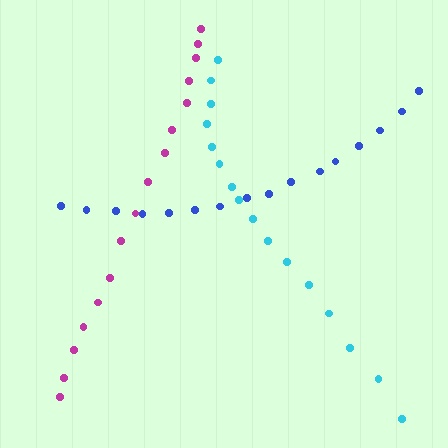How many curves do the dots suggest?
There are 3 distinct paths.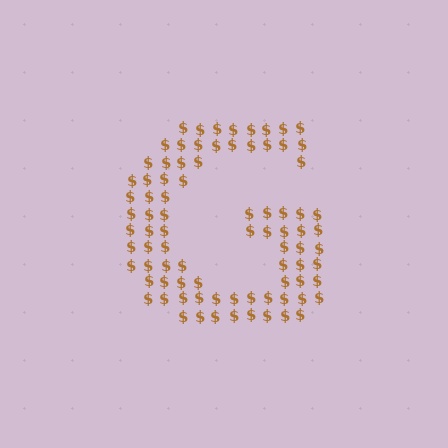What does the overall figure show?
The overall figure shows the letter G.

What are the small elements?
The small elements are dollar signs.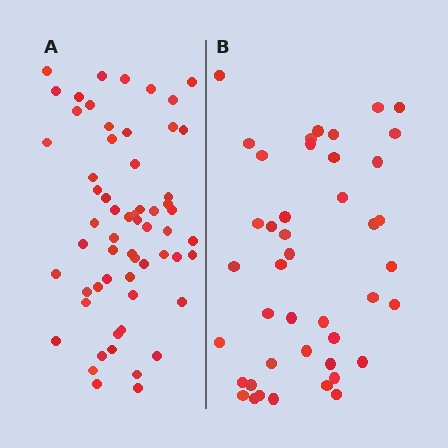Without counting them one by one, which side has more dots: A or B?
Region A (the left region) has more dots.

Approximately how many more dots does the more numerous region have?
Region A has approximately 15 more dots than region B.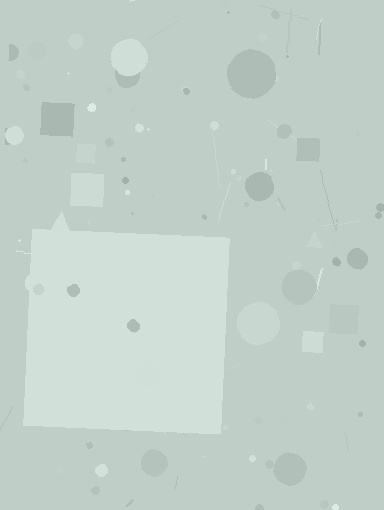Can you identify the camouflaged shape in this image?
The camouflaged shape is a square.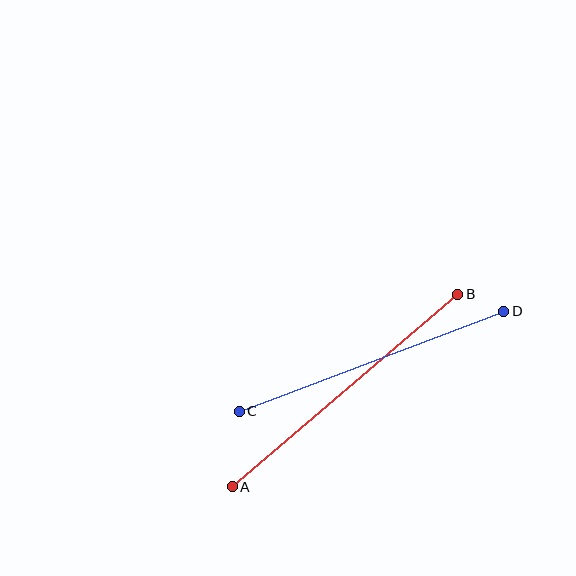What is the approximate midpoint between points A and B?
The midpoint is at approximately (345, 391) pixels.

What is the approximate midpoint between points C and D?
The midpoint is at approximately (372, 361) pixels.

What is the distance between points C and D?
The distance is approximately 283 pixels.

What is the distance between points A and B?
The distance is approximately 297 pixels.